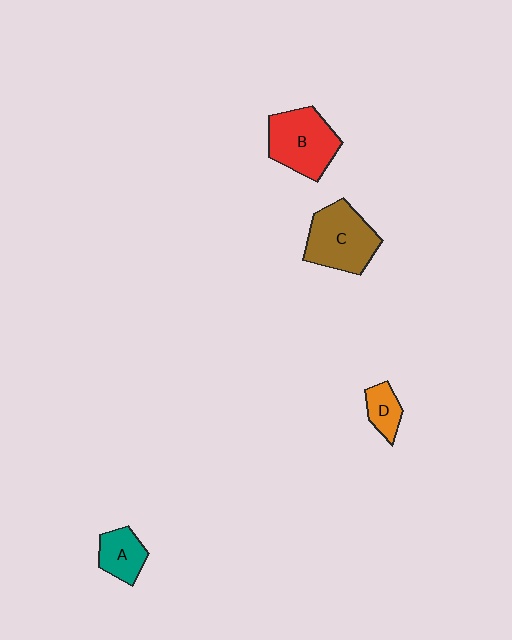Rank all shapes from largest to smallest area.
From largest to smallest: C (brown), B (red), A (teal), D (orange).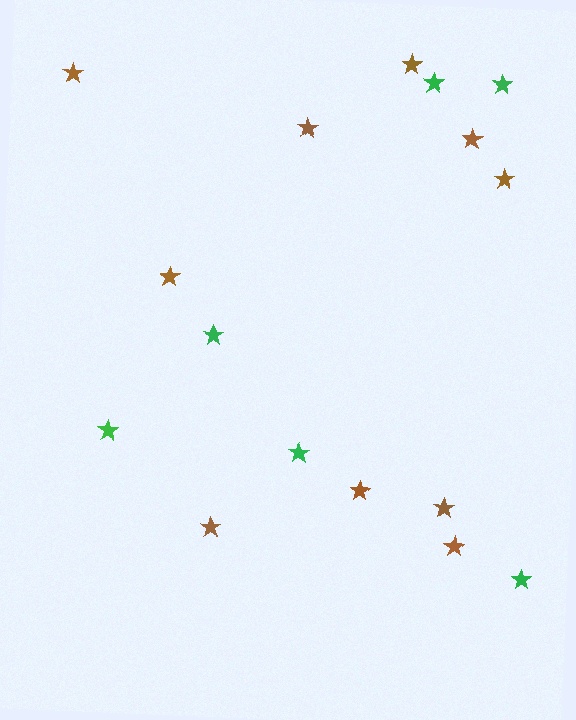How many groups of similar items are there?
There are 2 groups: one group of brown stars (10) and one group of green stars (6).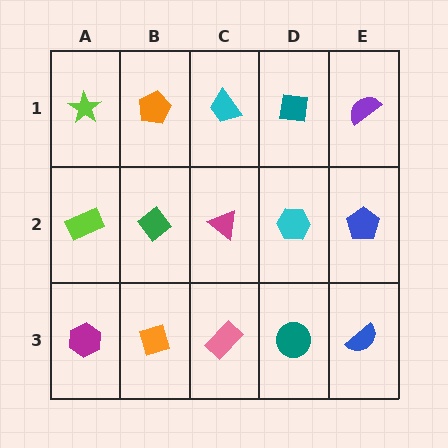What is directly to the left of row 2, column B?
A lime rectangle.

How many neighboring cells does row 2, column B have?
4.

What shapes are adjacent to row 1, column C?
A magenta triangle (row 2, column C), an orange pentagon (row 1, column B), a teal square (row 1, column D).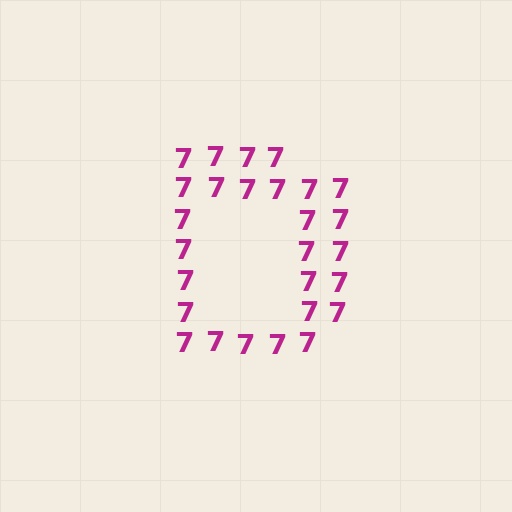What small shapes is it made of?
It is made of small digit 7's.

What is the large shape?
The large shape is the letter D.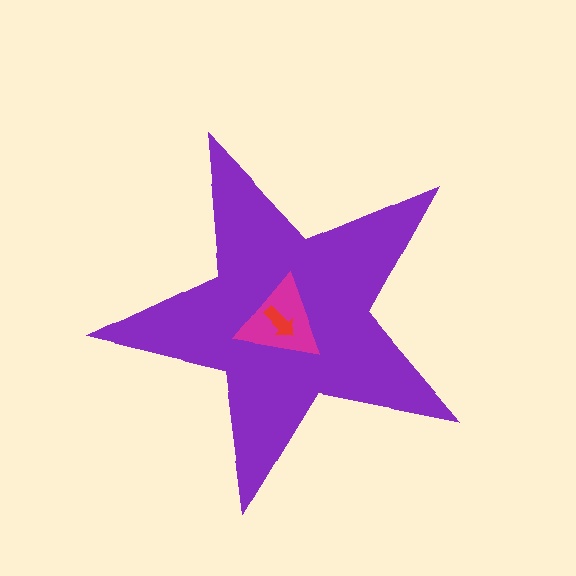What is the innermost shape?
The red arrow.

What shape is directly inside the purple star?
The magenta triangle.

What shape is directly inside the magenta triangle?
The red arrow.